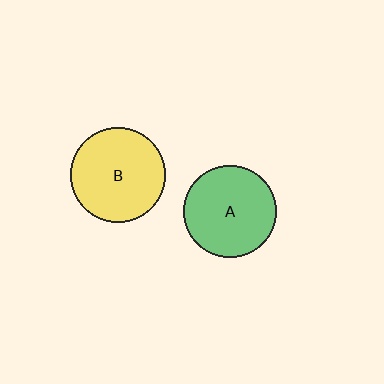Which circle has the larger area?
Circle B (yellow).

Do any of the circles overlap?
No, none of the circles overlap.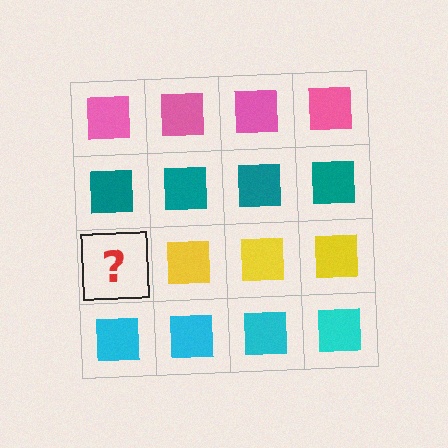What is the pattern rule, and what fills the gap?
The rule is that each row has a consistent color. The gap should be filled with a yellow square.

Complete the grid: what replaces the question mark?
The question mark should be replaced with a yellow square.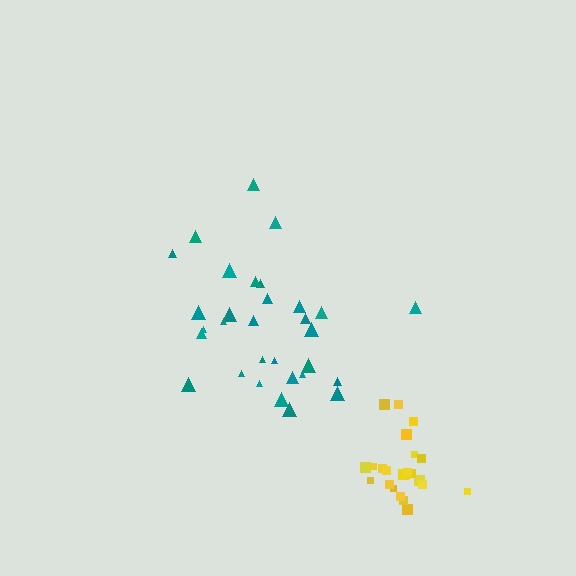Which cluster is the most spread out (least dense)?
Teal.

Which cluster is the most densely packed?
Yellow.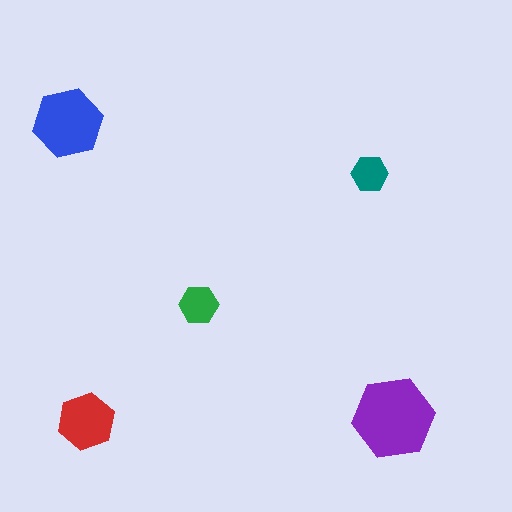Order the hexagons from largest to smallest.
the purple one, the blue one, the red one, the green one, the teal one.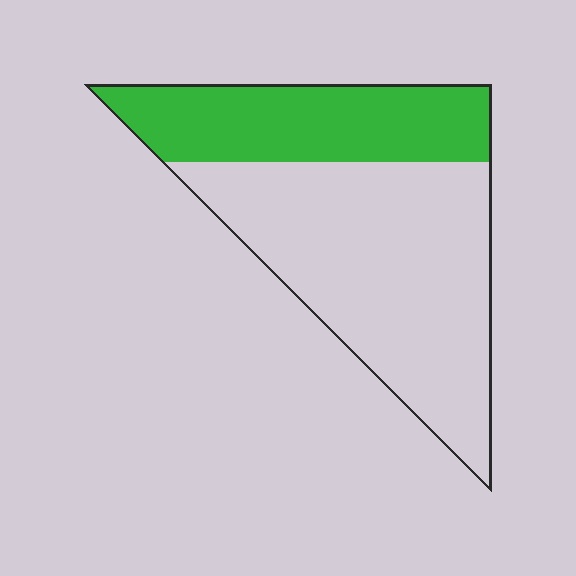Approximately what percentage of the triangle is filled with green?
Approximately 35%.